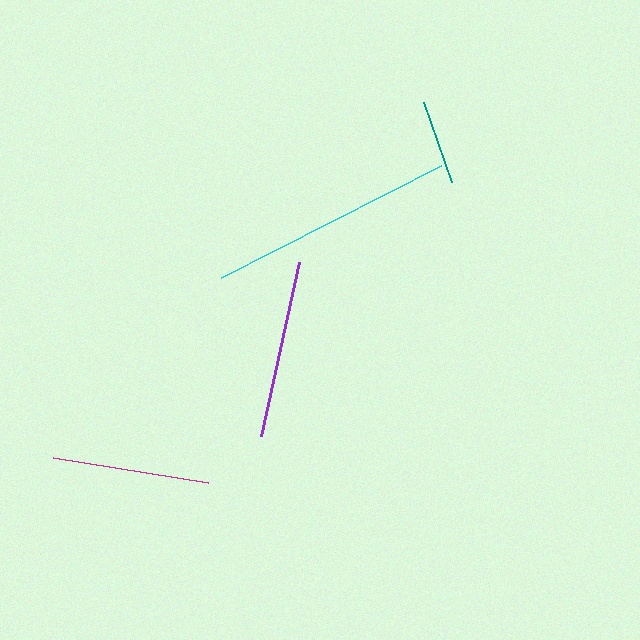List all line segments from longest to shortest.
From longest to shortest: cyan, purple, magenta, teal.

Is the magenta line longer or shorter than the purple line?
The purple line is longer than the magenta line.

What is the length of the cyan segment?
The cyan segment is approximately 247 pixels long.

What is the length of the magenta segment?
The magenta segment is approximately 158 pixels long.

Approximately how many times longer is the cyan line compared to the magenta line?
The cyan line is approximately 1.6 times the length of the magenta line.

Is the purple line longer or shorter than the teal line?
The purple line is longer than the teal line.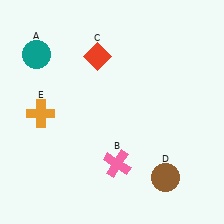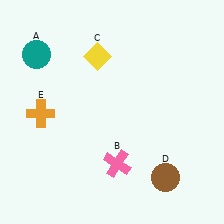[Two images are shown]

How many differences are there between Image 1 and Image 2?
There is 1 difference between the two images.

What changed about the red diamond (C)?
In Image 1, C is red. In Image 2, it changed to yellow.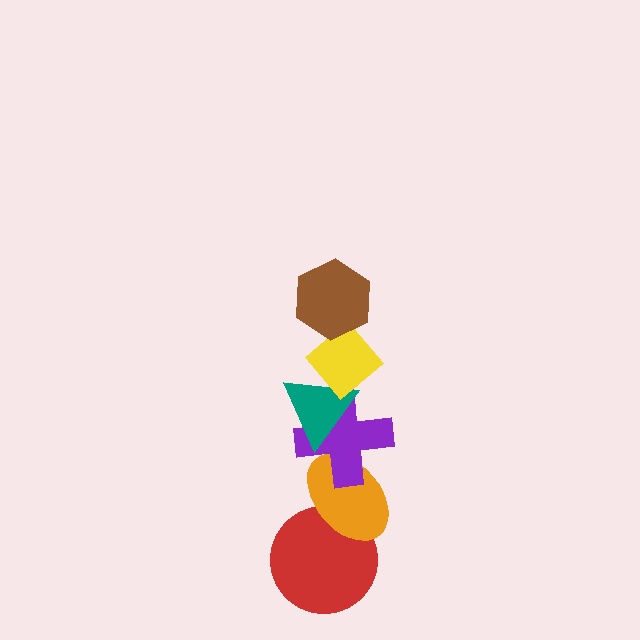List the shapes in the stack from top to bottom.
From top to bottom: the brown hexagon, the yellow diamond, the teal triangle, the purple cross, the orange ellipse, the red circle.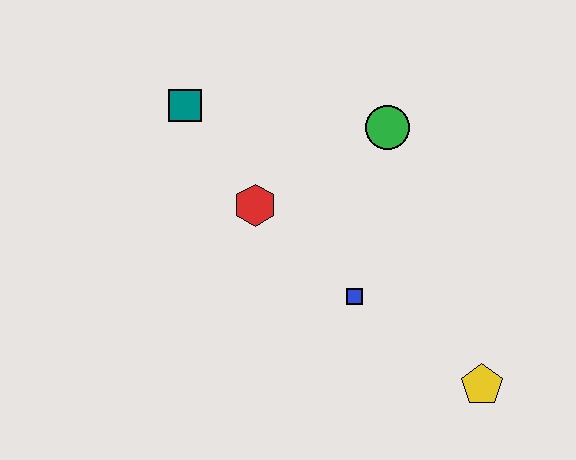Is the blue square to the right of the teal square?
Yes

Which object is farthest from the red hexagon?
The yellow pentagon is farthest from the red hexagon.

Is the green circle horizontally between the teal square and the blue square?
No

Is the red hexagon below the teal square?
Yes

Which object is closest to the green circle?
The red hexagon is closest to the green circle.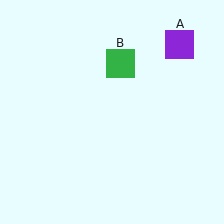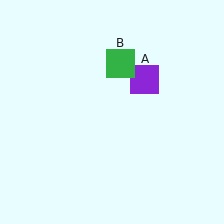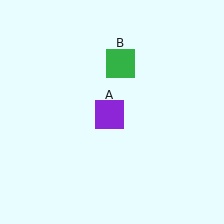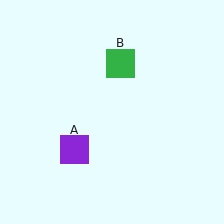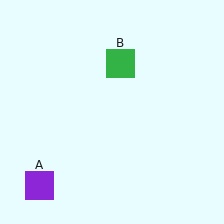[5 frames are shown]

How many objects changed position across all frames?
1 object changed position: purple square (object A).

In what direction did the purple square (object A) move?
The purple square (object A) moved down and to the left.